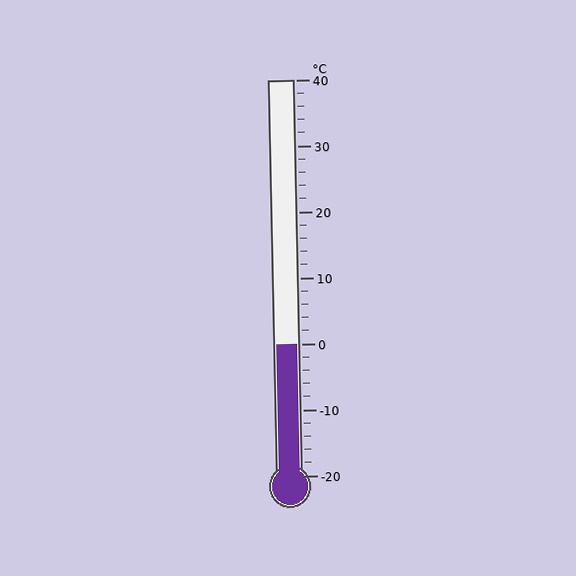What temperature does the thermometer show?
The thermometer shows approximately 0°C.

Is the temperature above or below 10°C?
The temperature is below 10°C.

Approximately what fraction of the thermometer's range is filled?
The thermometer is filled to approximately 35% of its range.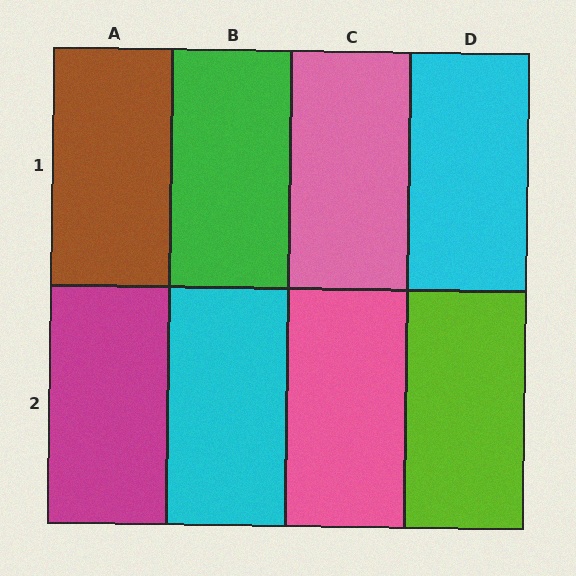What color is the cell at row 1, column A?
Brown.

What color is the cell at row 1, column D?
Cyan.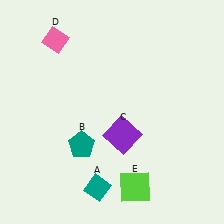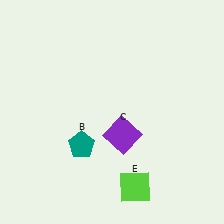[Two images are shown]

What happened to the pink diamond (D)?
The pink diamond (D) was removed in Image 2. It was in the top-left area of Image 1.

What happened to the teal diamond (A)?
The teal diamond (A) was removed in Image 2. It was in the bottom-left area of Image 1.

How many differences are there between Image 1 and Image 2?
There are 2 differences between the two images.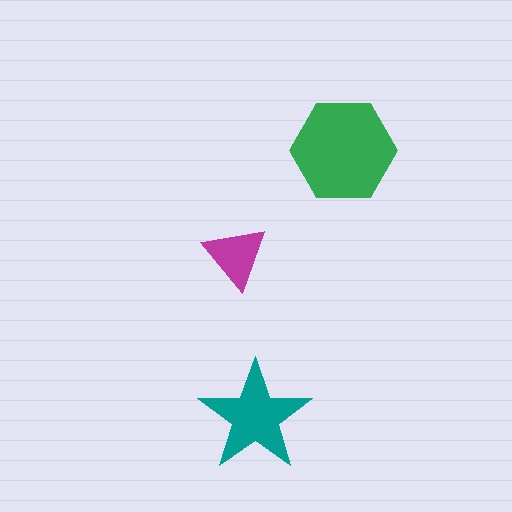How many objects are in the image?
There are 3 objects in the image.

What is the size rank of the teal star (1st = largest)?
2nd.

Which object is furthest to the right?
The green hexagon is rightmost.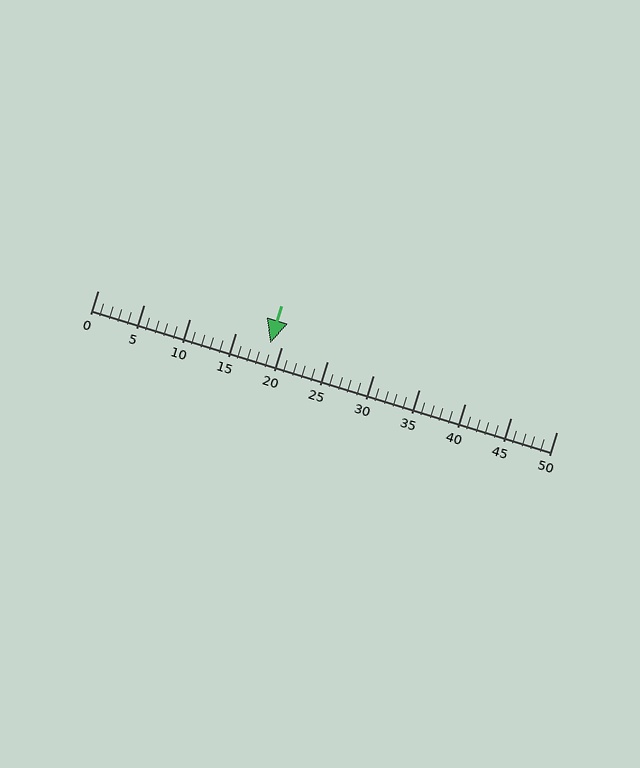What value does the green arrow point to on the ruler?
The green arrow points to approximately 19.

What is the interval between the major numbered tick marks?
The major tick marks are spaced 5 units apart.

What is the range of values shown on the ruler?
The ruler shows values from 0 to 50.